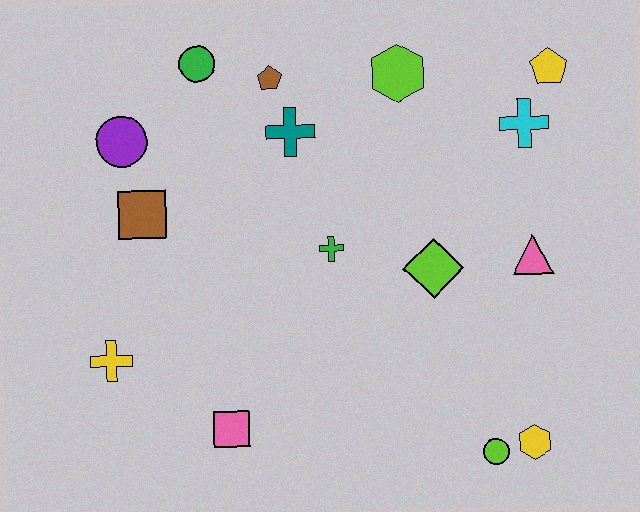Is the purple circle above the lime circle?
Yes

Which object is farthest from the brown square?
The yellow hexagon is farthest from the brown square.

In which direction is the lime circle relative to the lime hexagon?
The lime circle is below the lime hexagon.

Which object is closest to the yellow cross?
The pink square is closest to the yellow cross.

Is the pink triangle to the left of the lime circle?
No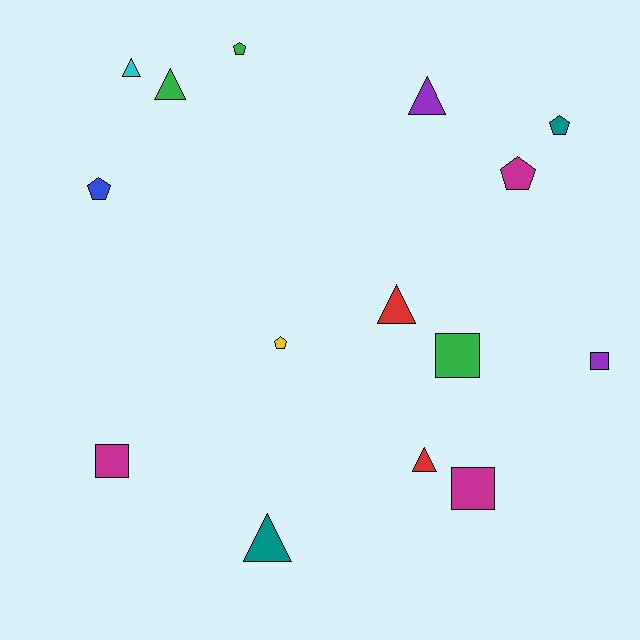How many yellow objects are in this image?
There is 1 yellow object.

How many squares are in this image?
There are 4 squares.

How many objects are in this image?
There are 15 objects.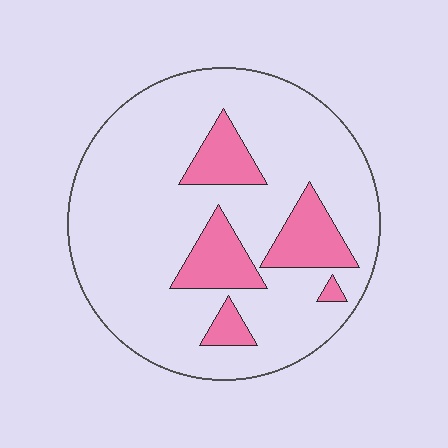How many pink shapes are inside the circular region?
5.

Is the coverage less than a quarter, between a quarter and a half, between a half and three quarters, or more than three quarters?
Less than a quarter.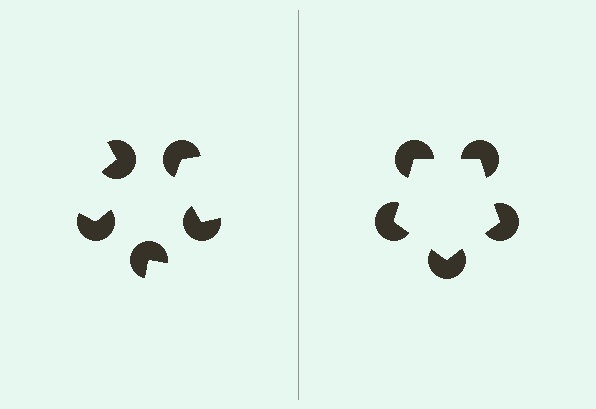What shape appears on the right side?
An illusory pentagon.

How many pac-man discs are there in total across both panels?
10 — 5 on each side.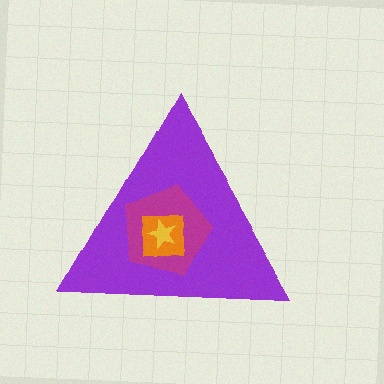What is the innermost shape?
The yellow star.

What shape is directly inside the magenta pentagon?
The orange square.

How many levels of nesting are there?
4.